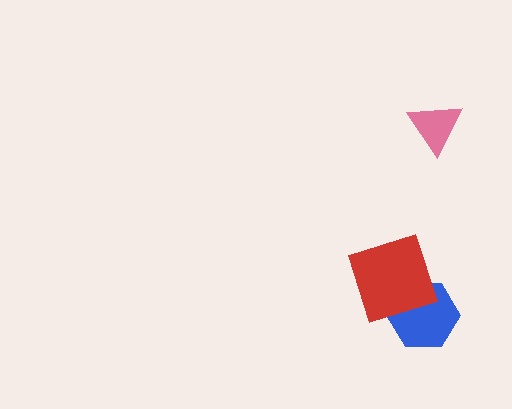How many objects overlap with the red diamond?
1 object overlaps with the red diamond.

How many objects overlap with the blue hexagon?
1 object overlaps with the blue hexagon.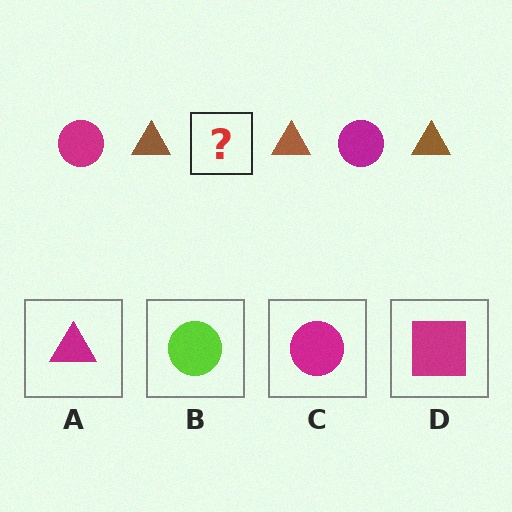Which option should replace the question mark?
Option C.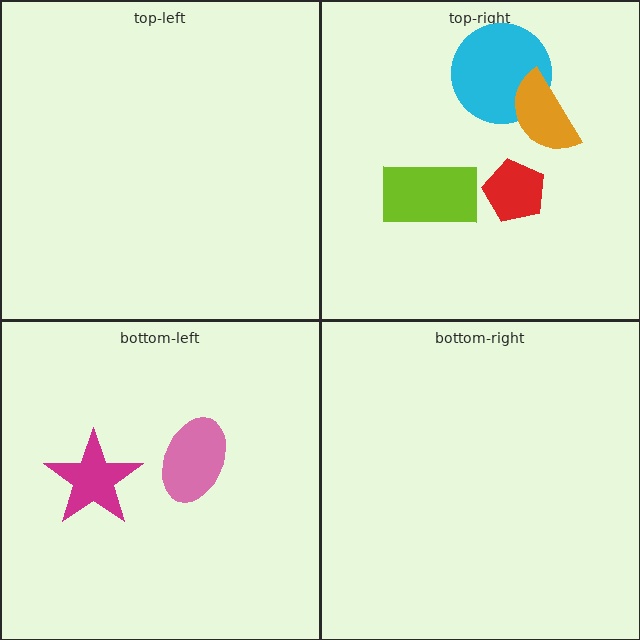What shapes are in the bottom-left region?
The magenta star, the pink ellipse.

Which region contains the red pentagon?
The top-right region.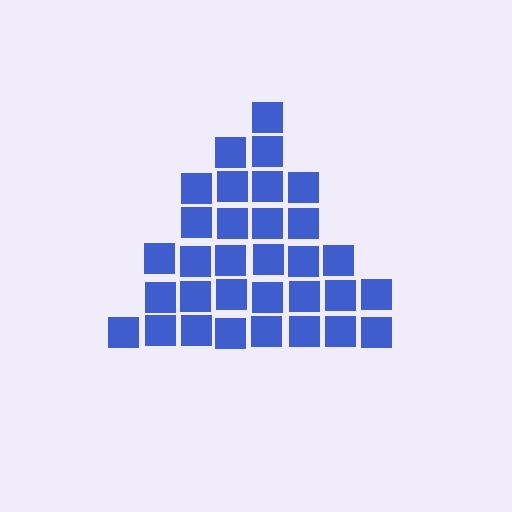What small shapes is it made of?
It is made of small squares.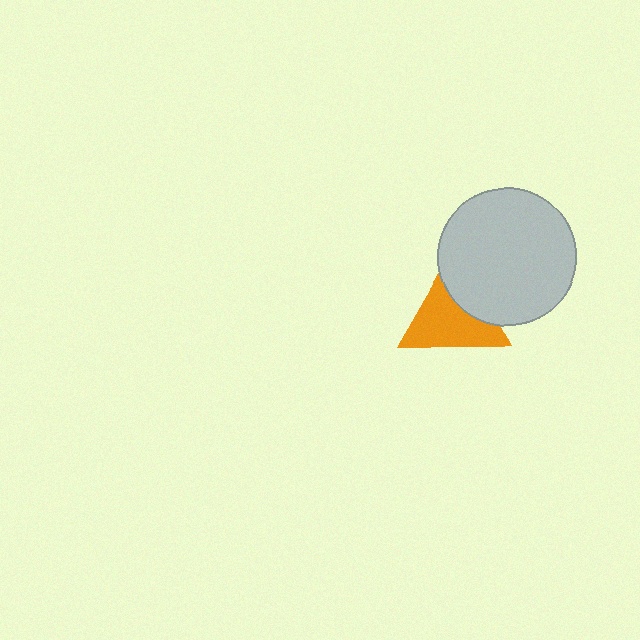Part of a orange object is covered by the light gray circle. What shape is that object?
It is a triangle.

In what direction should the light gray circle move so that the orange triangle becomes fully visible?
The light gray circle should move toward the upper-right. That is the shortest direction to clear the overlap and leave the orange triangle fully visible.